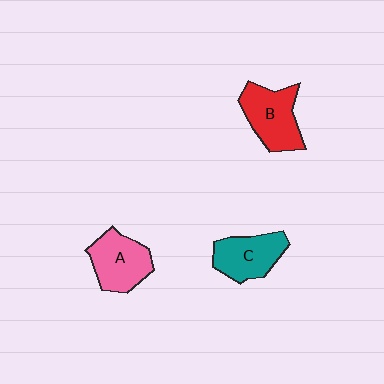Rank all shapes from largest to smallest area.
From largest to smallest: B (red), A (pink), C (teal).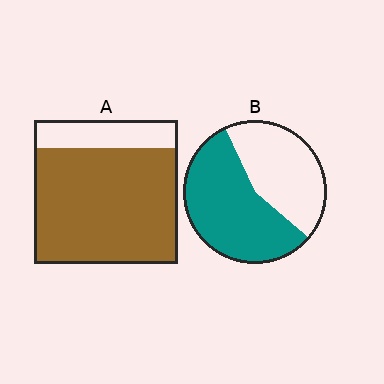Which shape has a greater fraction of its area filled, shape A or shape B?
Shape A.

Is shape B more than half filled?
Yes.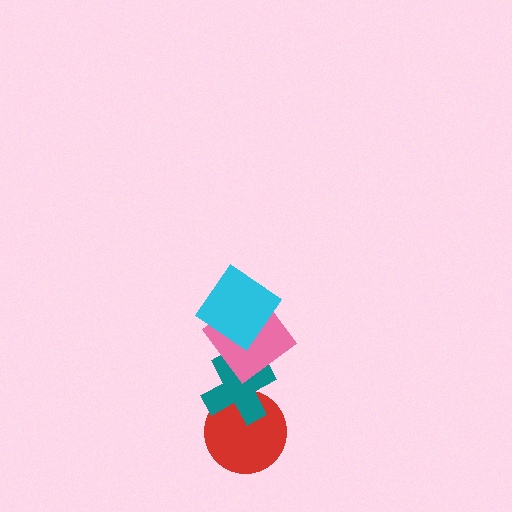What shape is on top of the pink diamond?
The cyan diamond is on top of the pink diamond.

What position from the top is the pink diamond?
The pink diamond is 2nd from the top.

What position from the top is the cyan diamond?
The cyan diamond is 1st from the top.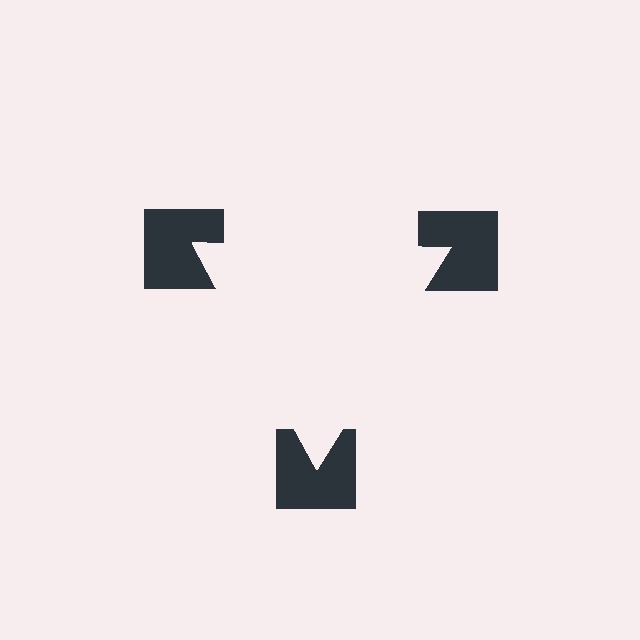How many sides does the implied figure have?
3 sides.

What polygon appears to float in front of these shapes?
An illusory triangle — its edges are inferred from the aligned wedge cuts in the notched squares, not physically drawn.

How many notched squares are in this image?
There are 3 — one at each vertex of the illusory triangle.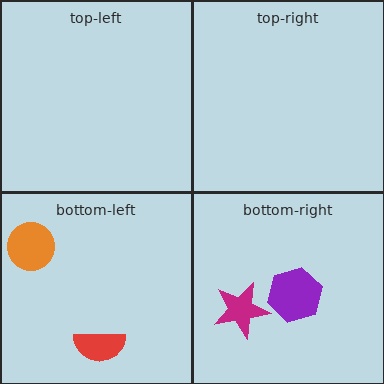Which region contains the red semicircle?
The bottom-left region.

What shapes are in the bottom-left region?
The orange circle, the red semicircle.